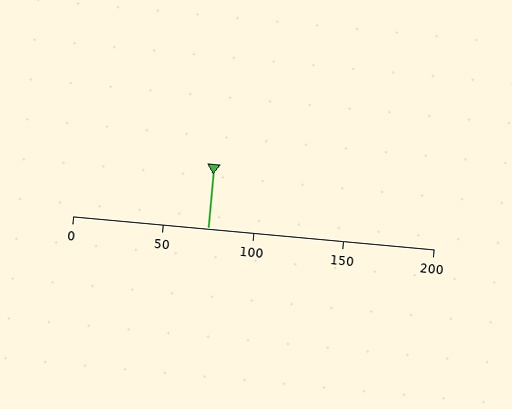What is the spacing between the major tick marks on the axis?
The major ticks are spaced 50 apart.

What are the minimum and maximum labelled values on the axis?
The axis runs from 0 to 200.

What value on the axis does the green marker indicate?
The marker indicates approximately 75.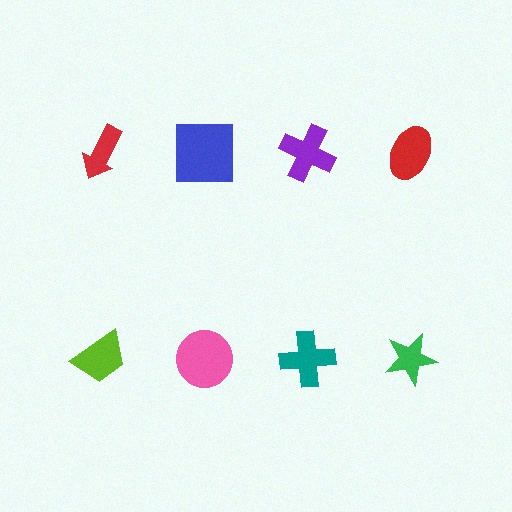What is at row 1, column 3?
A purple cross.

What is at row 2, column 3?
A teal cross.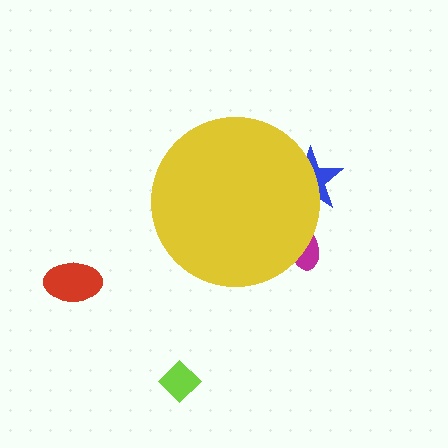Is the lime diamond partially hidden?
No, the lime diamond is fully visible.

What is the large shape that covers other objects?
A yellow circle.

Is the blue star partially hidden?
Yes, the blue star is partially hidden behind the yellow circle.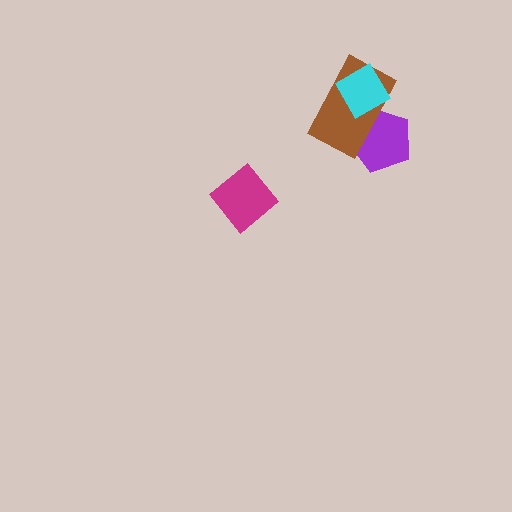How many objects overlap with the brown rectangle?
2 objects overlap with the brown rectangle.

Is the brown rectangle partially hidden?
Yes, it is partially covered by another shape.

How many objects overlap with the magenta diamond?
0 objects overlap with the magenta diamond.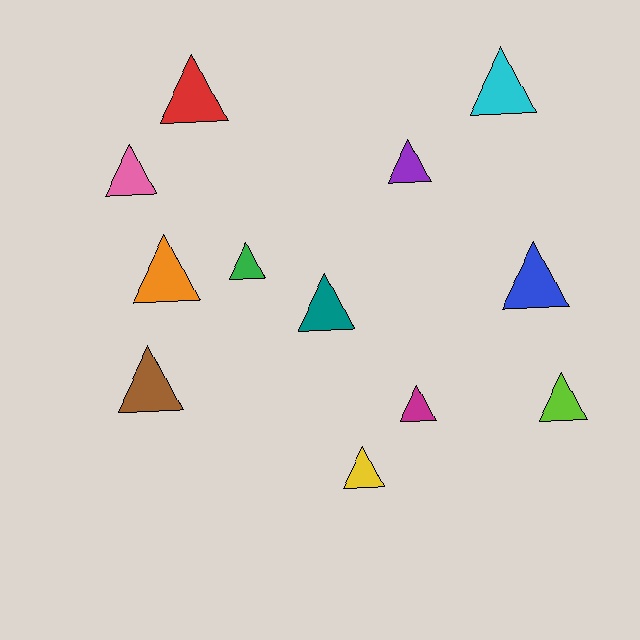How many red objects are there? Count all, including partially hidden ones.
There is 1 red object.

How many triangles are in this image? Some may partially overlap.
There are 12 triangles.